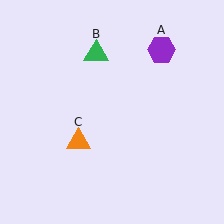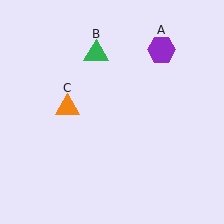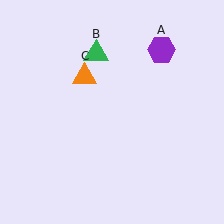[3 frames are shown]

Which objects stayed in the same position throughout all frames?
Purple hexagon (object A) and green triangle (object B) remained stationary.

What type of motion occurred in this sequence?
The orange triangle (object C) rotated clockwise around the center of the scene.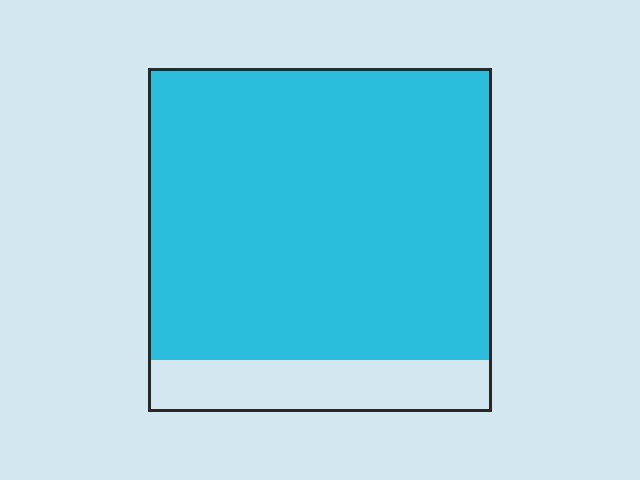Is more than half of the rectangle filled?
Yes.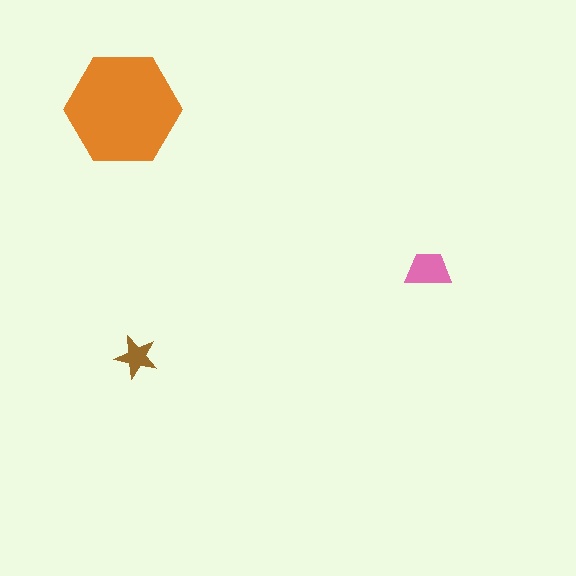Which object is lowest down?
The brown star is bottommost.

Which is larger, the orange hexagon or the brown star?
The orange hexagon.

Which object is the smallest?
The brown star.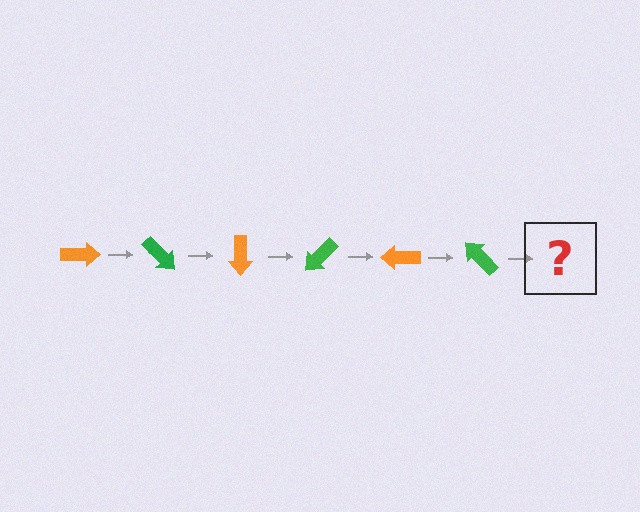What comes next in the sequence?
The next element should be an orange arrow, rotated 270 degrees from the start.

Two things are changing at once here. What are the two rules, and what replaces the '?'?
The two rules are that it rotates 45 degrees each step and the color cycles through orange and green. The '?' should be an orange arrow, rotated 270 degrees from the start.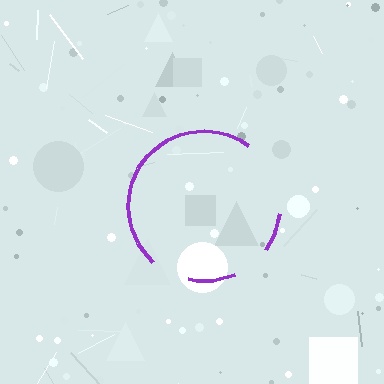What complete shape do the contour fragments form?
The contour fragments form a circle.